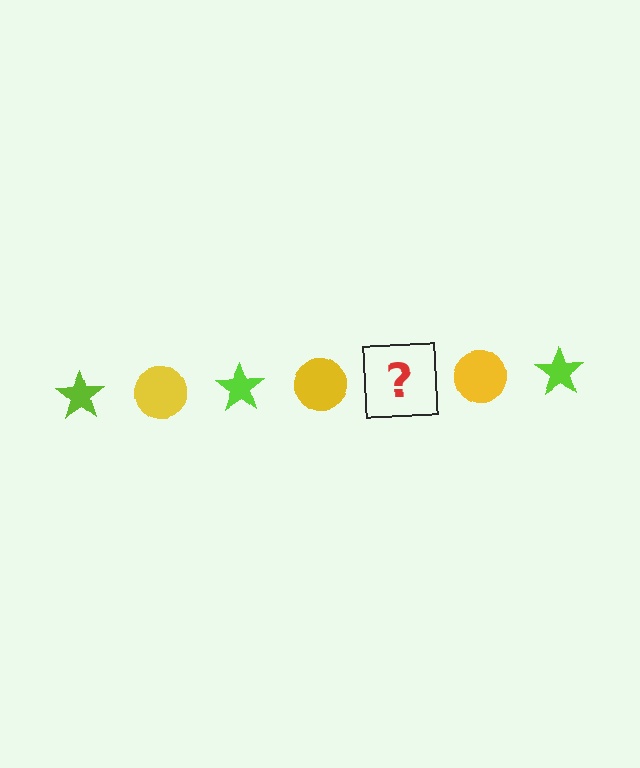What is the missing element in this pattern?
The missing element is a lime star.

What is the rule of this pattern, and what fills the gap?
The rule is that the pattern alternates between lime star and yellow circle. The gap should be filled with a lime star.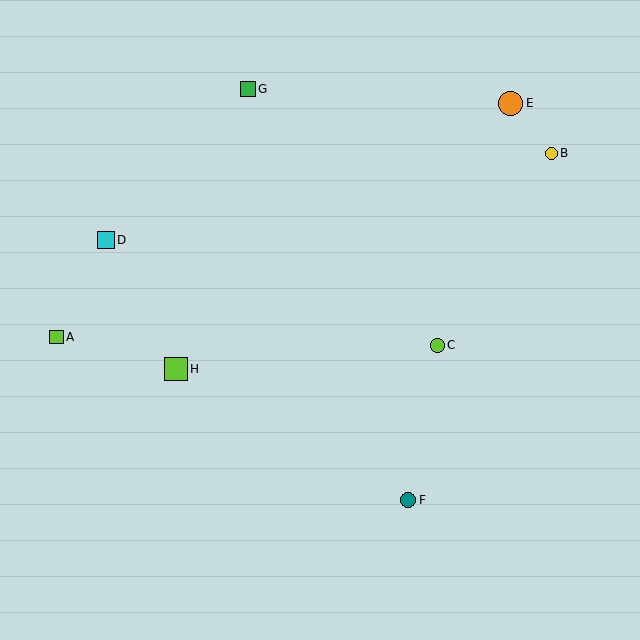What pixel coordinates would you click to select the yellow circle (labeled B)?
Click at (551, 153) to select the yellow circle B.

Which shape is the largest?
The orange circle (labeled E) is the largest.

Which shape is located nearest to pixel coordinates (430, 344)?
The lime circle (labeled C) at (438, 345) is nearest to that location.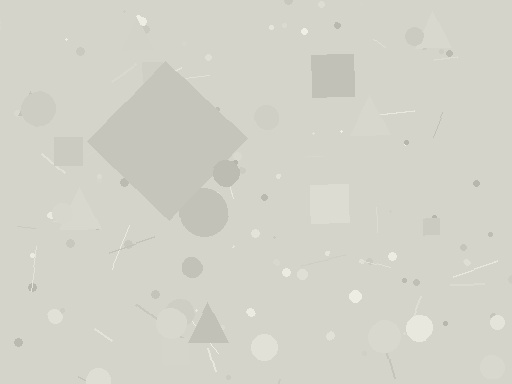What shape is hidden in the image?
A diamond is hidden in the image.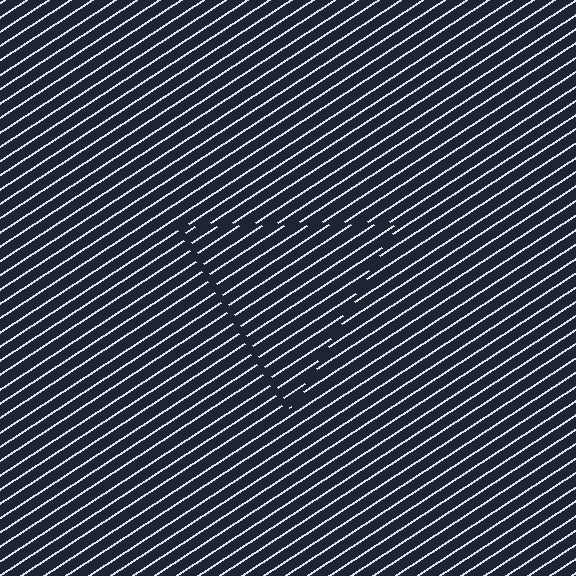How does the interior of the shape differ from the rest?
The interior of the shape contains the same grating, shifted by half a period — the contour is defined by the phase discontinuity where line-ends from the inner and outer gratings abut.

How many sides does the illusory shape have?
3 sides — the line-ends trace a triangle.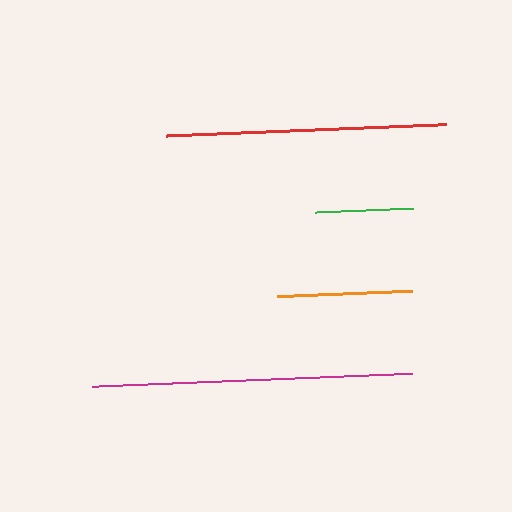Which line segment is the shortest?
The green line is the shortest at approximately 98 pixels.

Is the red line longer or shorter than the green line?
The red line is longer than the green line.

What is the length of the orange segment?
The orange segment is approximately 134 pixels long.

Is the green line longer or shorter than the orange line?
The orange line is longer than the green line.